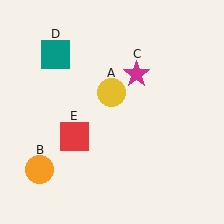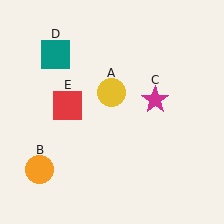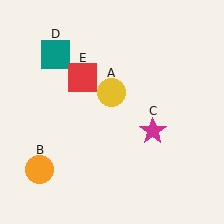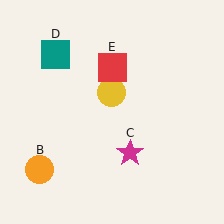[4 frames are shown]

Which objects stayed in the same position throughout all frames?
Yellow circle (object A) and orange circle (object B) and teal square (object D) remained stationary.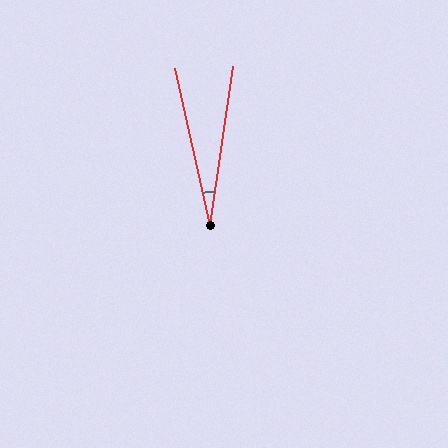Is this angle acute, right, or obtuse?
It is acute.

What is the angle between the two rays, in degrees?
Approximately 21 degrees.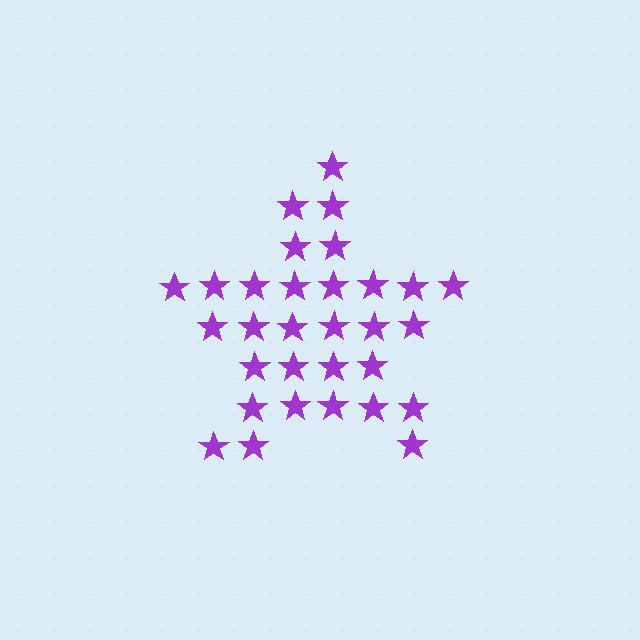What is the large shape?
The large shape is a star.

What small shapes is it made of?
It is made of small stars.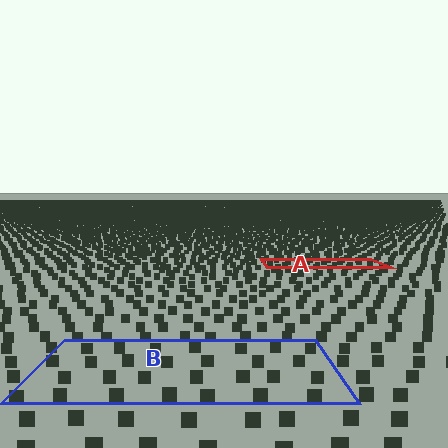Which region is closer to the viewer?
Region B is closer. The texture elements there are larger and more spread out.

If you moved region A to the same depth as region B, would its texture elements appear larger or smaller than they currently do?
They would appear larger. At a closer depth, the same texture elements are projected at a bigger on-screen size.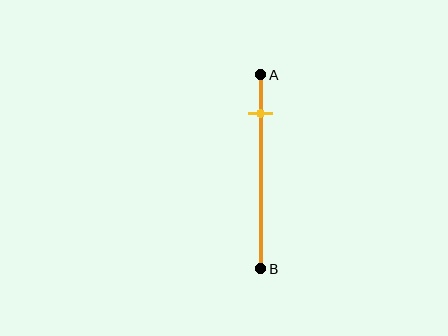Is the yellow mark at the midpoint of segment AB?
No, the mark is at about 20% from A, not at the 50% midpoint.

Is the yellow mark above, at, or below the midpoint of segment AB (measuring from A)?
The yellow mark is above the midpoint of segment AB.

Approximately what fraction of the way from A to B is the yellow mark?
The yellow mark is approximately 20% of the way from A to B.